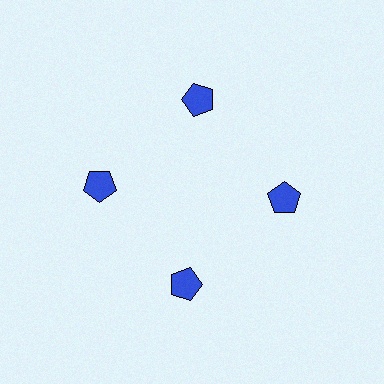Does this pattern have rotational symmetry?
Yes, this pattern has 4-fold rotational symmetry. It looks the same after rotating 90 degrees around the center.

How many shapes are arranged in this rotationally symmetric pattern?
There are 4 shapes, arranged in 4 groups of 1.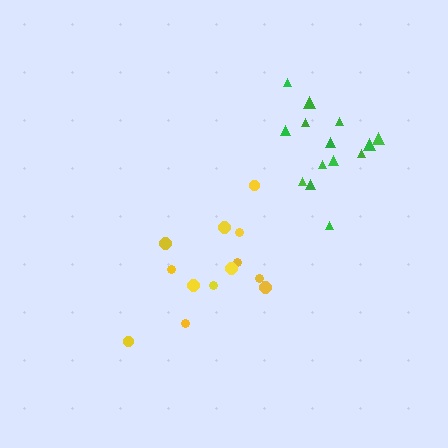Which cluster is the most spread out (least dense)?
Yellow.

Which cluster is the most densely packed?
Green.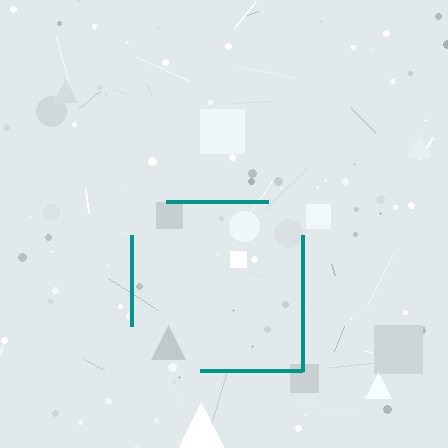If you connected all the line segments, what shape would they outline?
They would outline a square.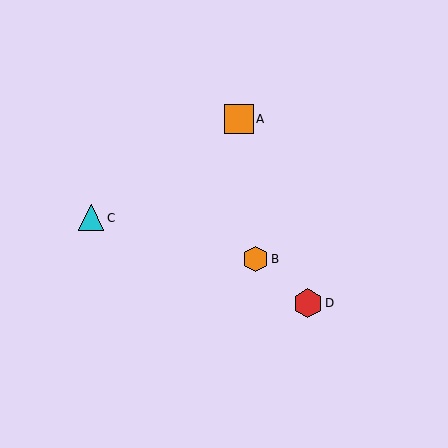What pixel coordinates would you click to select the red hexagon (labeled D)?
Click at (308, 303) to select the red hexagon D.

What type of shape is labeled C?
Shape C is a cyan triangle.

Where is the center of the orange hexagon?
The center of the orange hexagon is at (255, 259).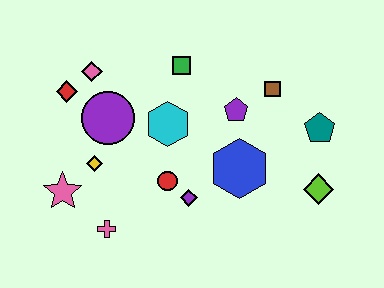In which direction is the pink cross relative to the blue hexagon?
The pink cross is to the left of the blue hexagon.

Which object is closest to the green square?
The cyan hexagon is closest to the green square.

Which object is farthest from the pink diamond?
The lime diamond is farthest from the pink diamond.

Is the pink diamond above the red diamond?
Yes